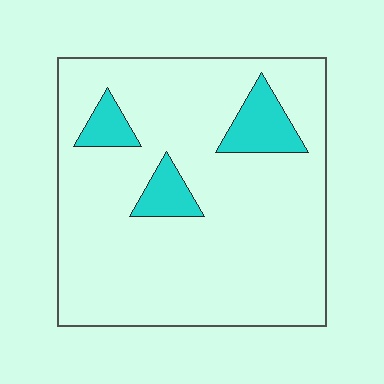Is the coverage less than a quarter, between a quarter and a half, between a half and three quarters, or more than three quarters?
Less than a quarter.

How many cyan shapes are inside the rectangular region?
3.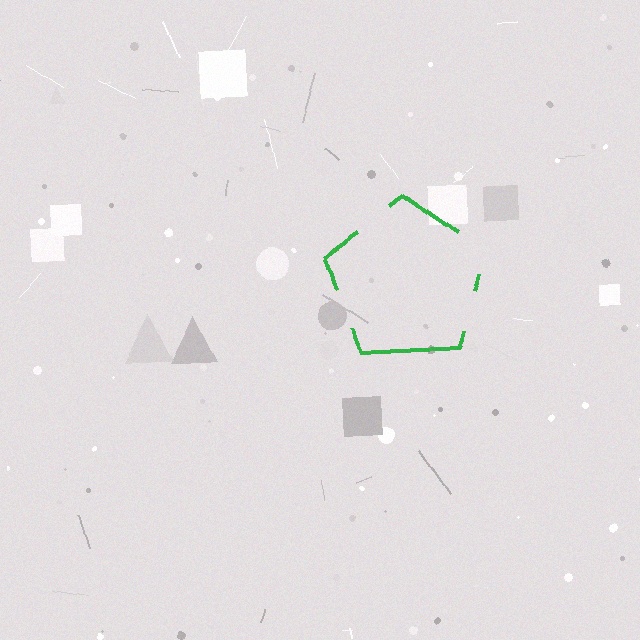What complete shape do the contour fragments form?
The contour fragments form a pentagon.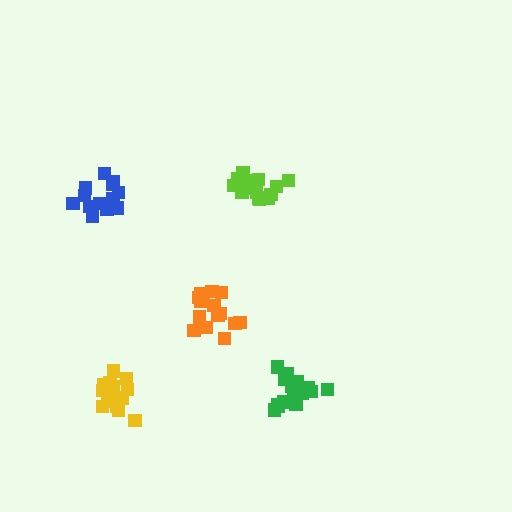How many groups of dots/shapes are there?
There are 5 groups.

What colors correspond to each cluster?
The clusters are colored: green, yellow, lime, blue, orange.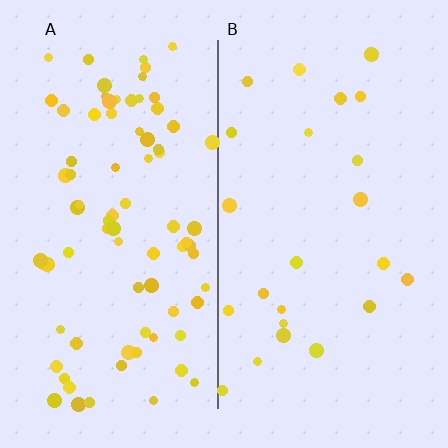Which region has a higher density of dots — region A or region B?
A (the left).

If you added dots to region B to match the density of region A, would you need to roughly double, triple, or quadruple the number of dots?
Approximately triple.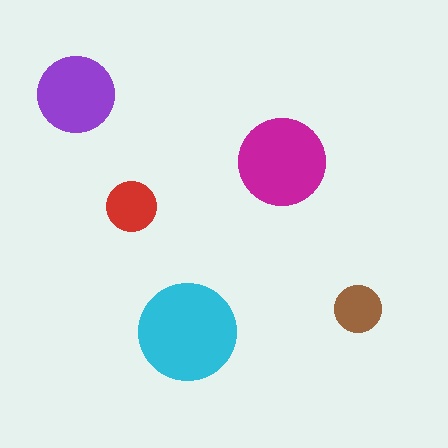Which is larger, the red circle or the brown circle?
The red one.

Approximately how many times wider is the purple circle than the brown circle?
About 1.5 times wider.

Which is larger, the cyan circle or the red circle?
The cyan one.